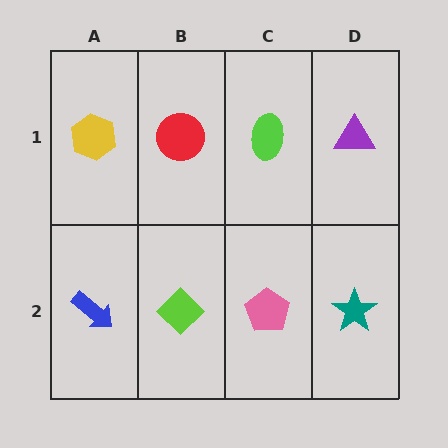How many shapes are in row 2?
4 shapes.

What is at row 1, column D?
A purple triangle.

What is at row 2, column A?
A blue arrow.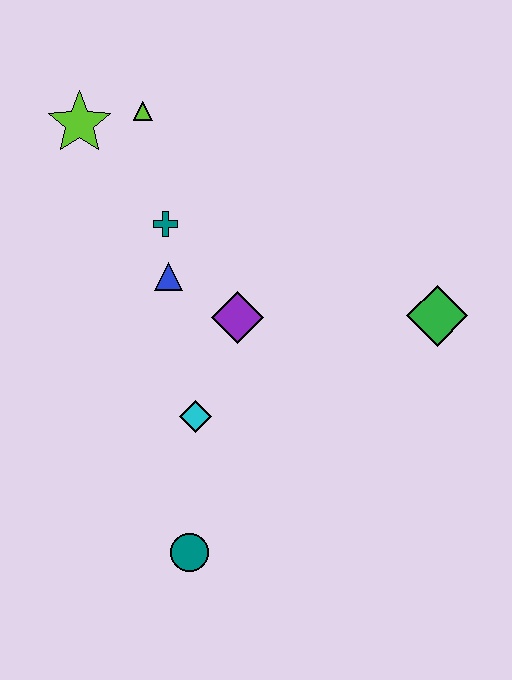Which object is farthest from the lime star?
The teal circle is farthest from the lime star.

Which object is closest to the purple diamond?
The blue triangle is closest to the purple diamond.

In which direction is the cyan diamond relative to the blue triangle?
The cyan diamond is below the blue triangle.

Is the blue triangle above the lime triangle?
No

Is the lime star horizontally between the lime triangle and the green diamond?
No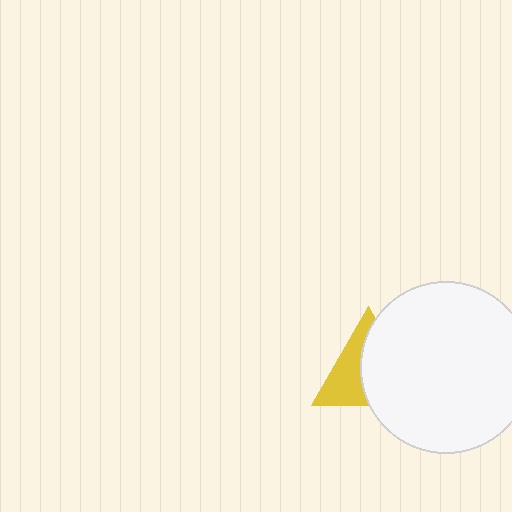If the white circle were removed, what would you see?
You would see the complete yellow triangle.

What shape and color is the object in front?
The object in front is a white circle.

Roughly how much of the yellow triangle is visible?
A small part of it is visible (roughly 44%).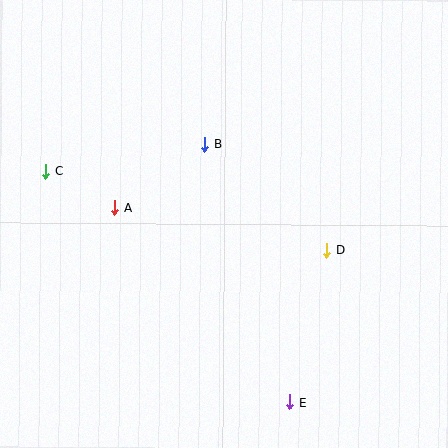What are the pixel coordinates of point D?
Point D is at (326, 250).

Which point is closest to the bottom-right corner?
Point E is closest to the bottom-right corner.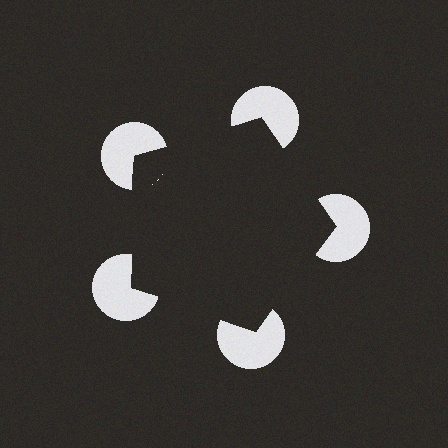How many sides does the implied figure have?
5 sides.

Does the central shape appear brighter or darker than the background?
It typically appears slightly darker than the background, even though no actual brightness change is drawn.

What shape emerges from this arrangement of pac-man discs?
An illusory pentagon — its edges are inferred from the aligned wedge cuts in the pac-man discs, not physically drawn.